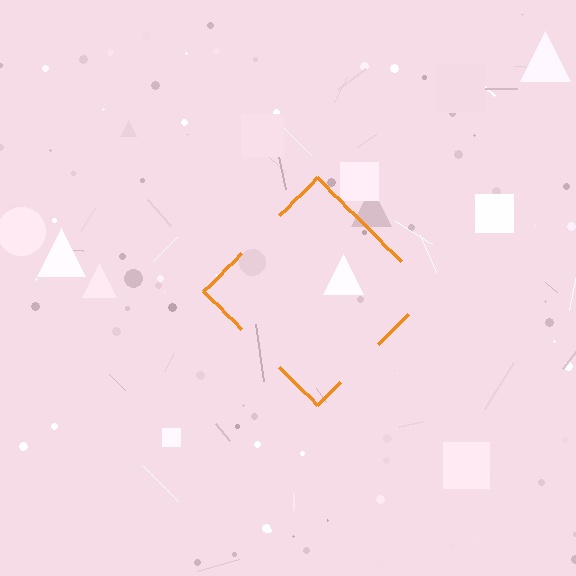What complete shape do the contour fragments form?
The contour fragments form a diamond.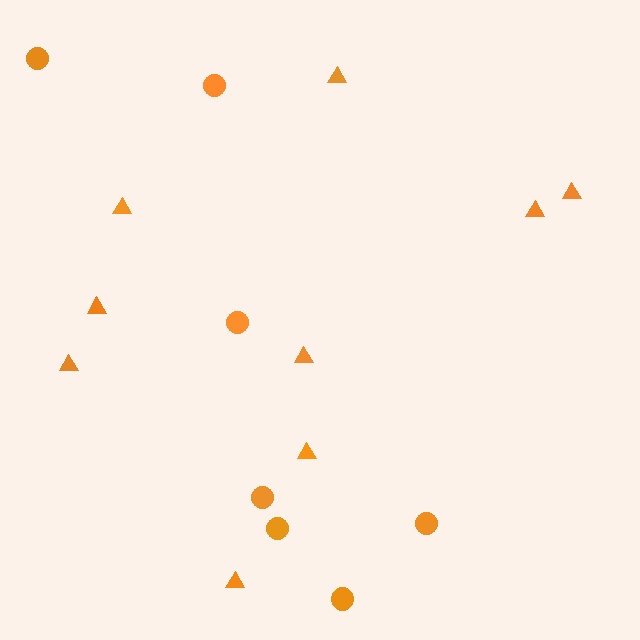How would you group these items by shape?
There are 2 groups: one group of circles (7) and one group of triangles (9).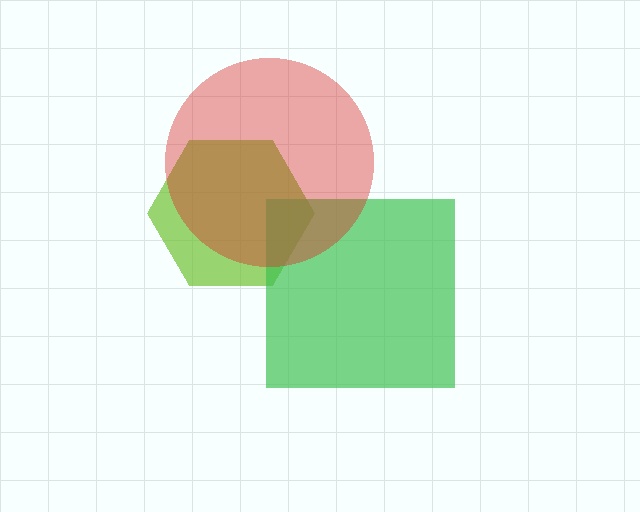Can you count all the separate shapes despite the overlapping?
Yes, there are 3 separate shapes.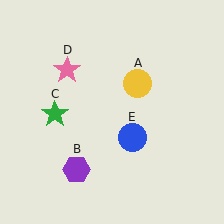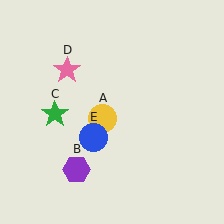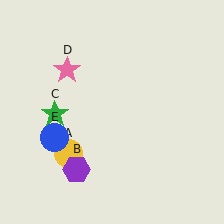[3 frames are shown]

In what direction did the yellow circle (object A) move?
The yellow circle (object A) moved down and to the left.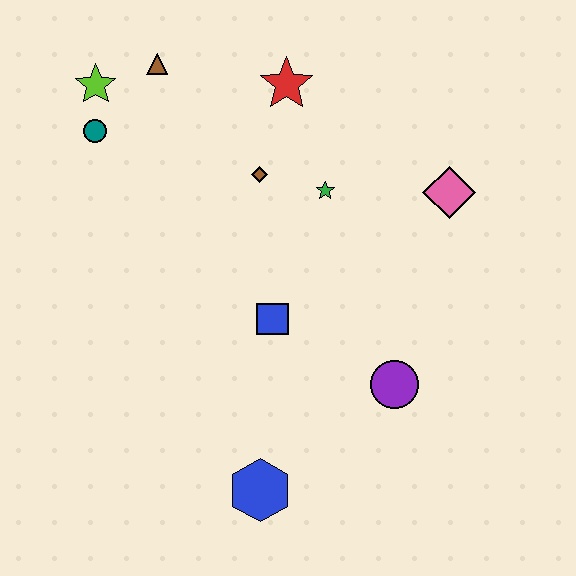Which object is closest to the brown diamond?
The green star is closest to the brown diamond.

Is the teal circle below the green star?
No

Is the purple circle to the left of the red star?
No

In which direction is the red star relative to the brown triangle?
The red star is to the right of the brown triangle.